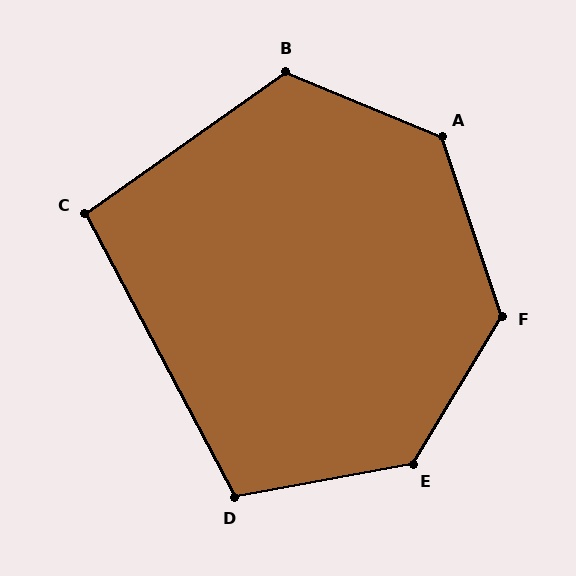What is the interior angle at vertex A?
Approximately 131 degrees (obtuse).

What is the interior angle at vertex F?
Approximately 130 degrees (obtuse).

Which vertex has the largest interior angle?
E, at approximately 132 degrees.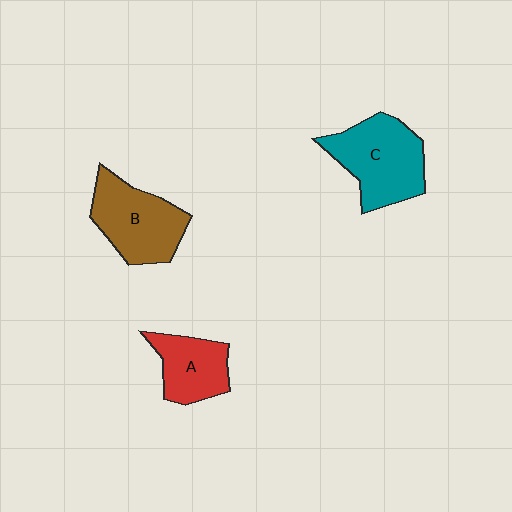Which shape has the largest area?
Shape C (teal).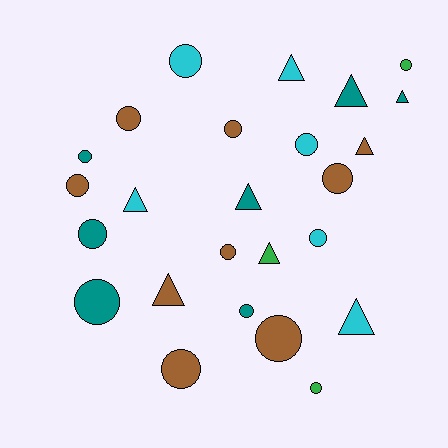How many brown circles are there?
There are 7 brown circles.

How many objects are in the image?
There are 25 objects.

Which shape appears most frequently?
Circle, with 16 objects.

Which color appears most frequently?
Brown, with 9 objects.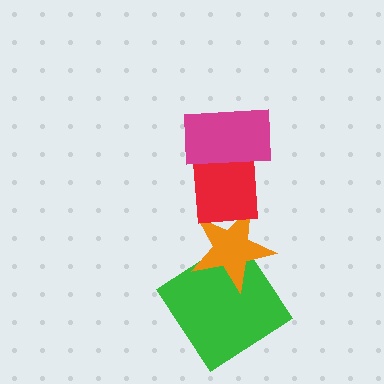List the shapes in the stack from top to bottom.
From top to bottom: the magenta rectangle, the red square, the orange star, the green diamond.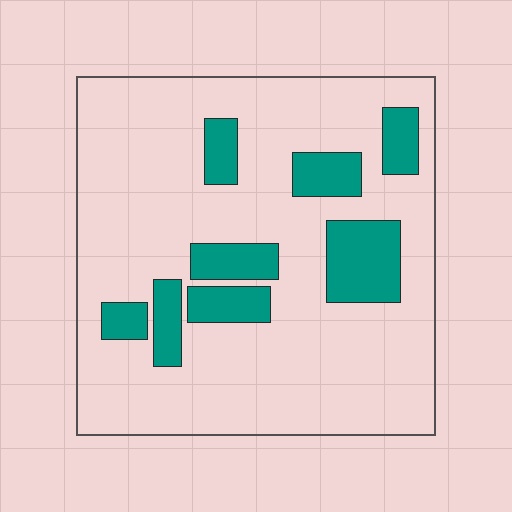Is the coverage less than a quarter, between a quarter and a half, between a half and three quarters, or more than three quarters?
Less than a quarter.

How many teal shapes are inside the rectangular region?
8.